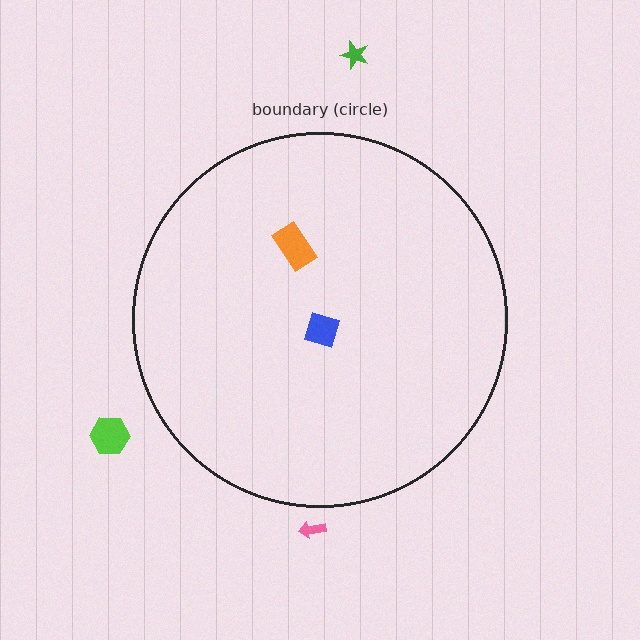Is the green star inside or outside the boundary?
Outside.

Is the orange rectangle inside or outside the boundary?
Inside.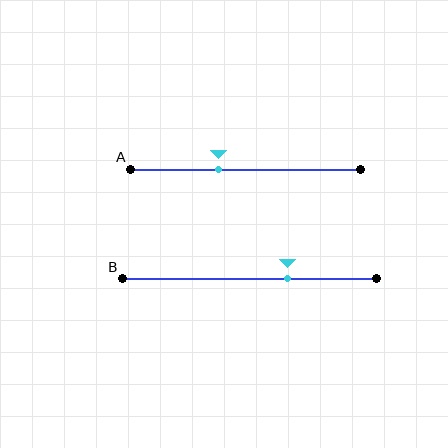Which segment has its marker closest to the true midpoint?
Segment A has its marker closest to the true midpoint.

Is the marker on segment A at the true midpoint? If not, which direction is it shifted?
No, the marker on segment A is shifted to the left by about 12% of the segment length.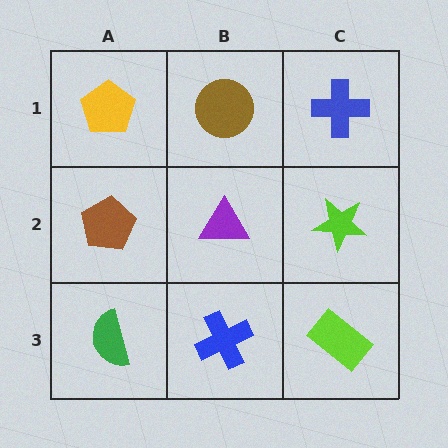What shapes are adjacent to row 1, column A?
A brown pentagon (row 2, column A), a brown circle (row 1, column B).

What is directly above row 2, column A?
A yellow pentagon.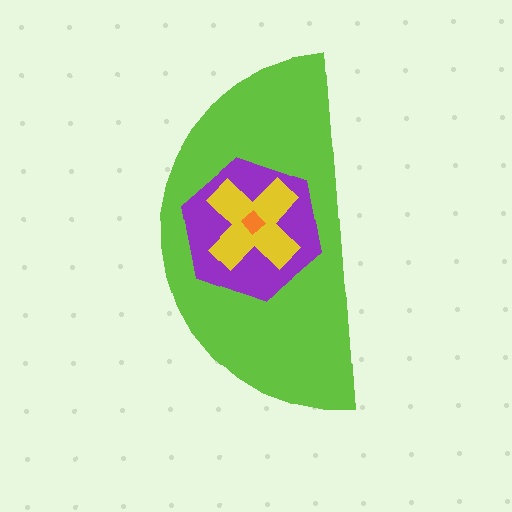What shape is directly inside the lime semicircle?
The purple hexagon.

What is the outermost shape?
The lime semicircle.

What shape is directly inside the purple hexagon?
The yellow cross.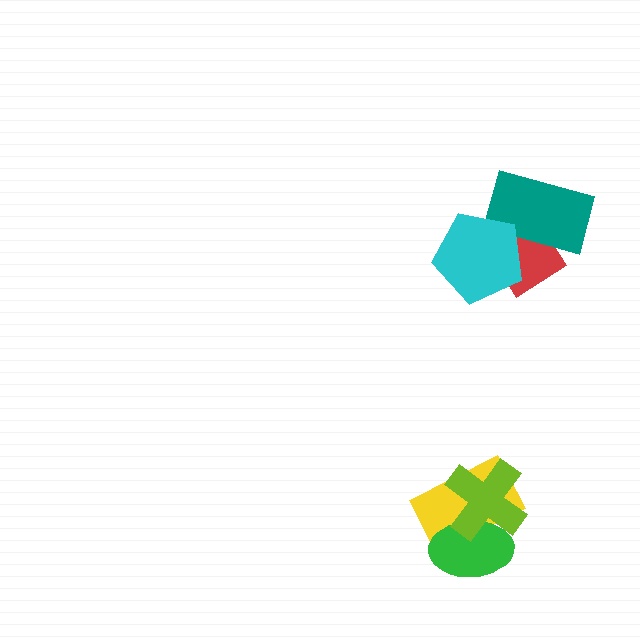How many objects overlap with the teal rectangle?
2 objects overlap with the teal rectangle.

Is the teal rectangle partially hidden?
Yes, it is partially covered by another shape.